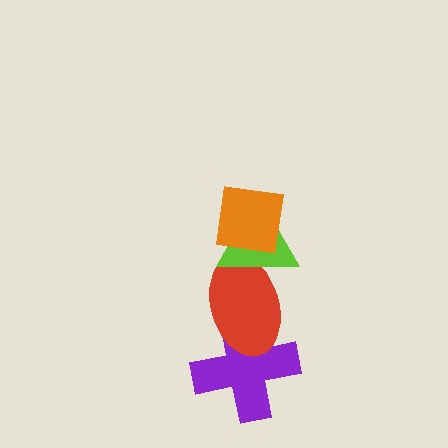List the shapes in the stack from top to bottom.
From top to bottom: the orange square, the lime triangle, the red ellipse, the purple cross.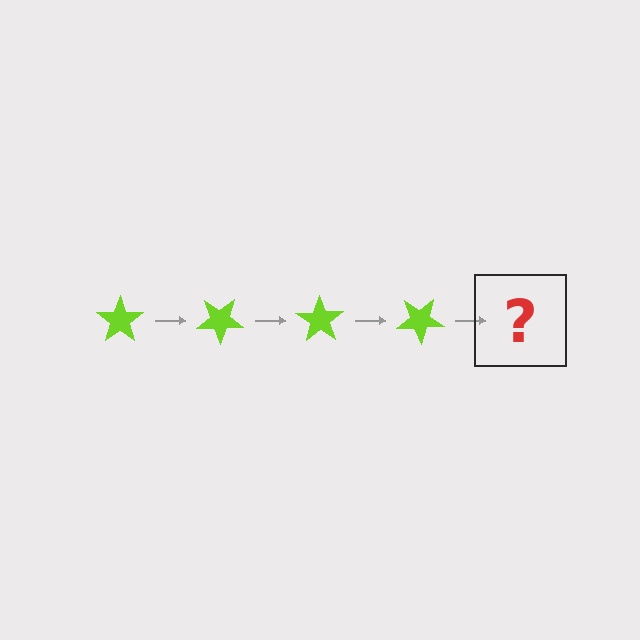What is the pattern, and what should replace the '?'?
The pattern is that the star rotates 35 degrees each step. The '?' should be a lime star rotated 140 degrees.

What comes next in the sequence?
The next element should be a lime star rotated 140 degrees.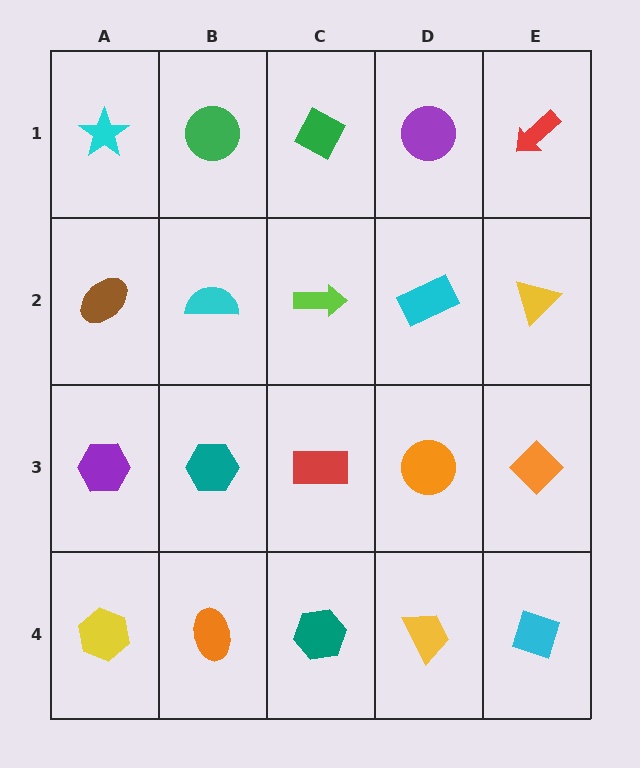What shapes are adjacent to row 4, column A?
A purple hexagon (row 3, column A), an orange ellipse (row 4, column B).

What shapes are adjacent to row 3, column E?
A yellow triangle (row 2, column E), a cyan diamond (row 4, column E), an orange circle (row 3, column D).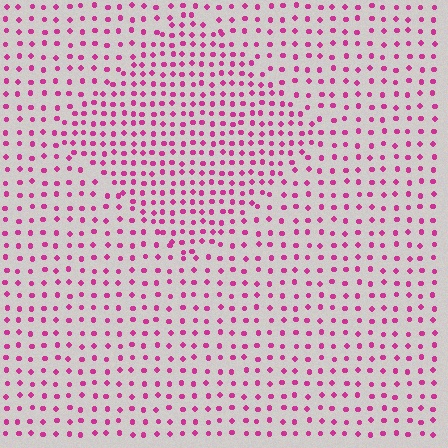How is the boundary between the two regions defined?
The boundary is defined by a change in element density (approximately 1.6x ratio). All elements are the same color, size, and shape.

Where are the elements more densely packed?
The elements are more densely packed inside the diamond boundary.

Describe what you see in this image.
The image contains small magenta elements arranged at two different densities. A diamond-shaped region is visible where the elements are more densely packed than the surrounding area.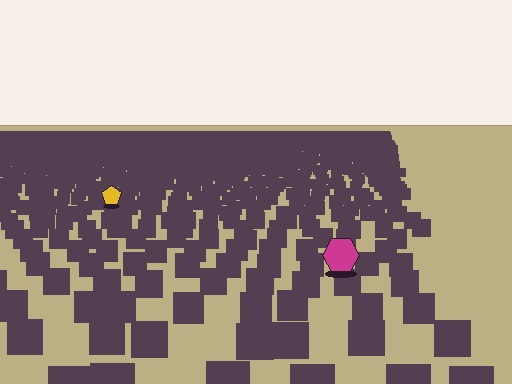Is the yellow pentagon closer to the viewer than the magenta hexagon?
No. The magenta hexagon is closer — you can tell from the texture gradient: the ground texture is coarser near it.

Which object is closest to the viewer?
The magenta hexagon is closest. The texture marks near it are larger and more spread out.